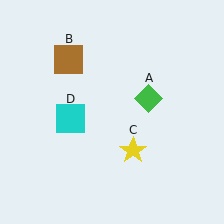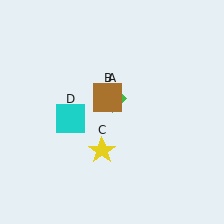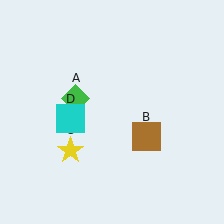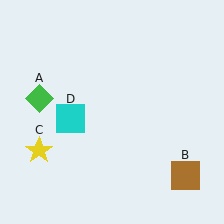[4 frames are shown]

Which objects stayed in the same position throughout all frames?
Cyan square (object D) remained stationary.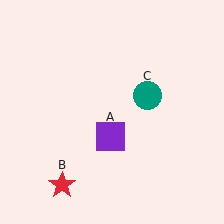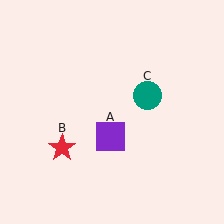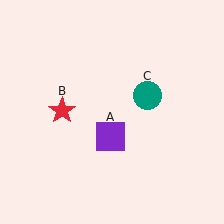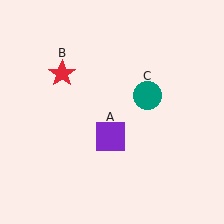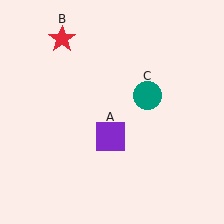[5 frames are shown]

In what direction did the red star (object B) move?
The red star (object B) moved up.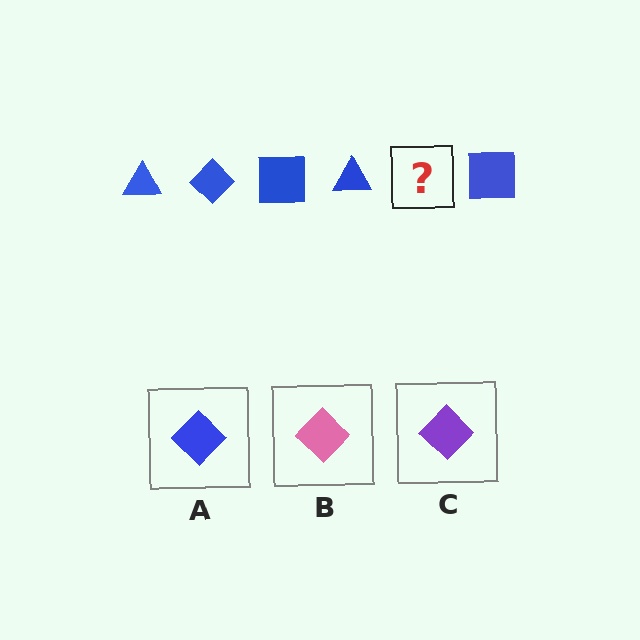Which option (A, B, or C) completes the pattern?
A.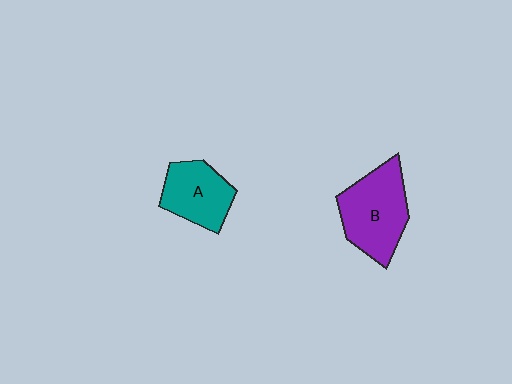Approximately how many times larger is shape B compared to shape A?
Approximately 1.3 times.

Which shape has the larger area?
Shape B (purple).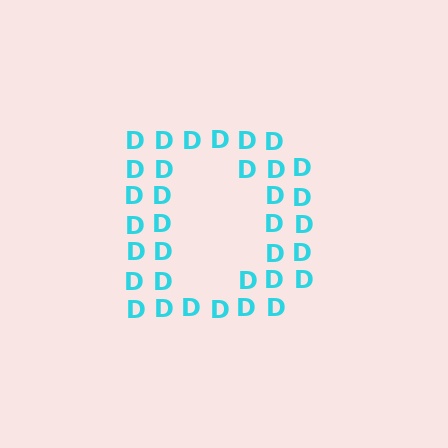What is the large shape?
The large shape is the letter D.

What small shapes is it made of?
It is made of small letter D's.